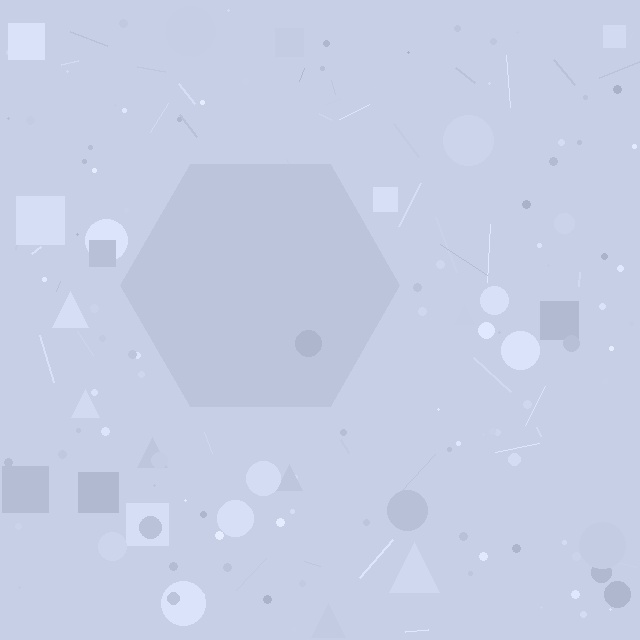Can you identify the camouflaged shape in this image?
The camouflaged shape is a hexagon.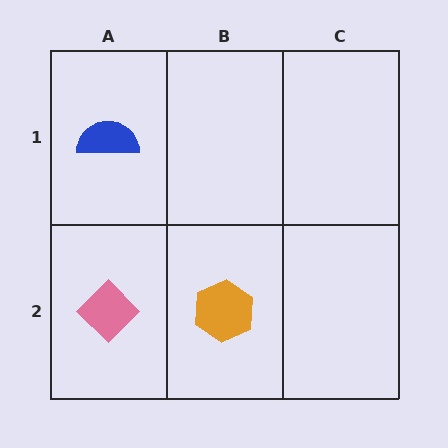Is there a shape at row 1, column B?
No, that cell is empty.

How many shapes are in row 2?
2 shapes.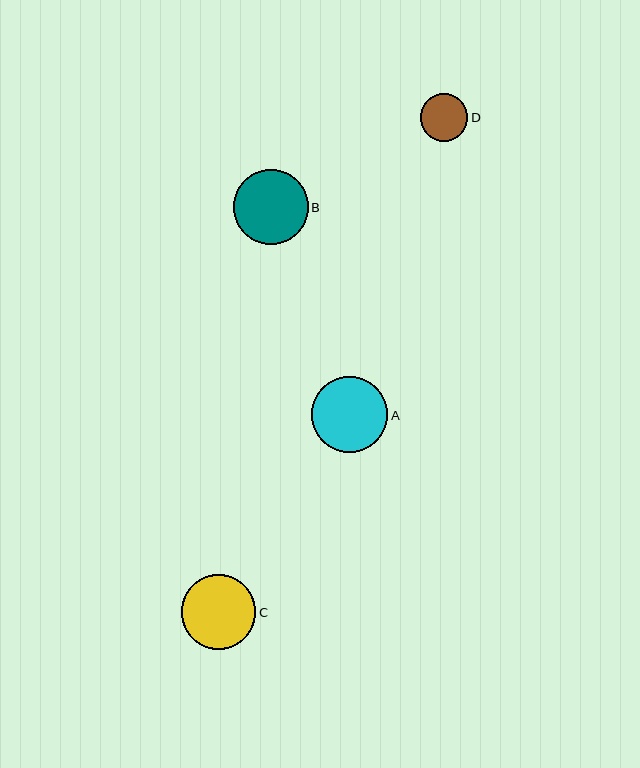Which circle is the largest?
Circle A is the largest with a size of approximately 76 pixels.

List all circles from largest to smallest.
From largest to smallest: A, B, C, D.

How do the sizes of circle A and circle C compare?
Circle A and circle C are approximately the same size.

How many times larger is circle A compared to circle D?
Circle A is approximately 1.6 times the size of circle D.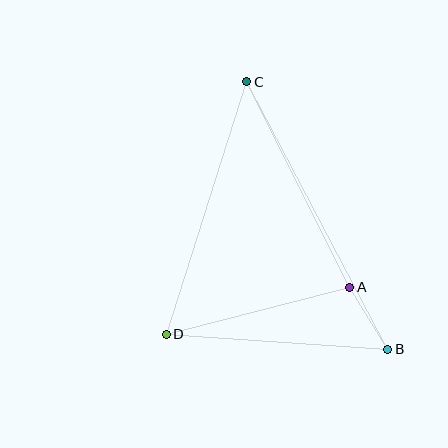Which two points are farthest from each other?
Points B and C are farthest from each other.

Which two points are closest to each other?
Points A and B are closest to each other.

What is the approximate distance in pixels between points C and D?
The distance between C and D is approximately 265 pixels.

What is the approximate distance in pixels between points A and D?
The distance between A and D is approximately 190 pixels.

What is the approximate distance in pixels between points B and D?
The distance between B and D is approximately 222 pixels.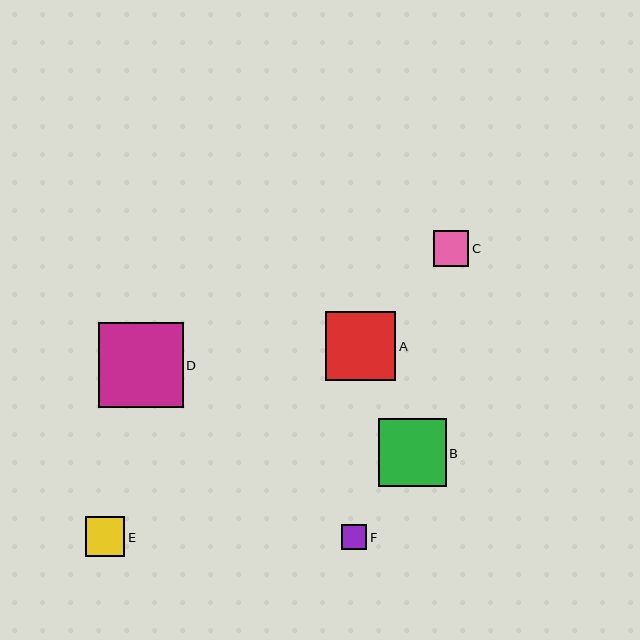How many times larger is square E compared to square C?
Square E is approximately 1.1 times the size of square C.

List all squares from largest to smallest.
From largest to smallest: D, A, B, E, C, F.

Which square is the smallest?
Square F is the smallest with a size of approximately 25 pixels.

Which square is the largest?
Square D is the largest with a size of approximately 85 pixels.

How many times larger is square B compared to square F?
Square B is approximately 2.7 times the size of square F.